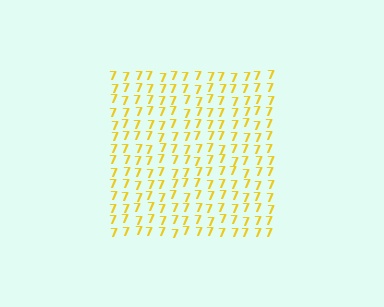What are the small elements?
The small elements are digit 7's.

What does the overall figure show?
The overall figure shows a square.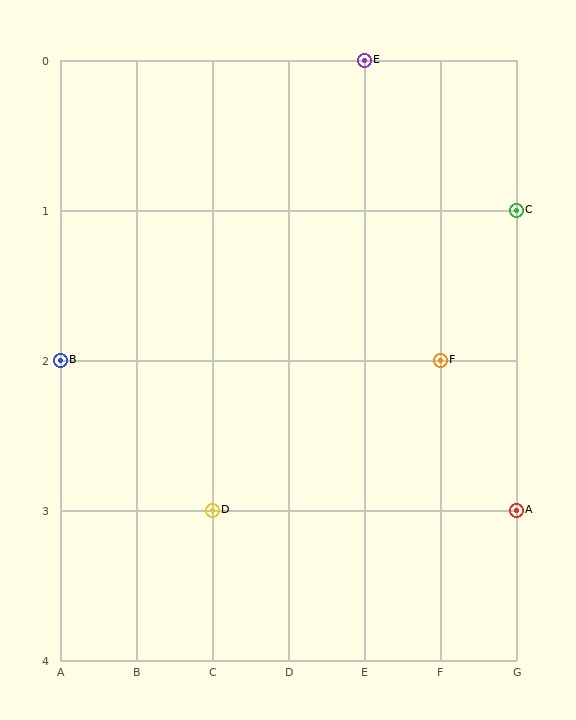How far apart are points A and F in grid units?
Points A and F are 1 column and 1 row apart (about 1.4 grid units diagonally).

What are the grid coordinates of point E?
Point E is at grid coordinates (E, 0).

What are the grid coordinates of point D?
Point D is at grid coordinates (C, 3).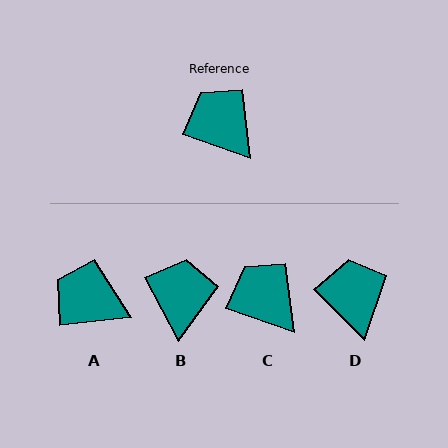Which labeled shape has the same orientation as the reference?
C.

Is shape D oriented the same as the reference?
No, it is off by about 26 degrees.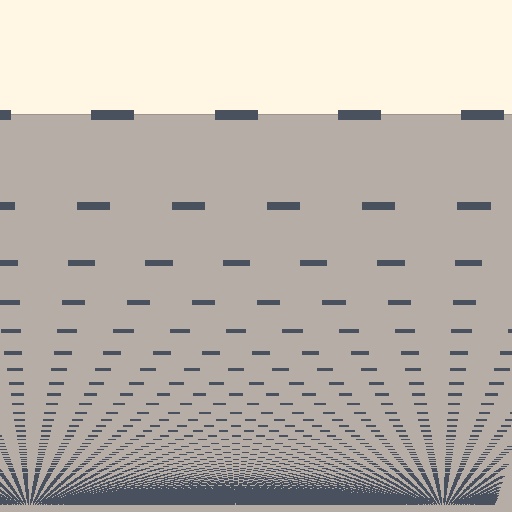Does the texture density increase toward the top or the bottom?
Density increases toward the bottom.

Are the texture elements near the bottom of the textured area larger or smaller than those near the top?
Smaller. The gradient is inverted — elements near the bottom are smaller and denser.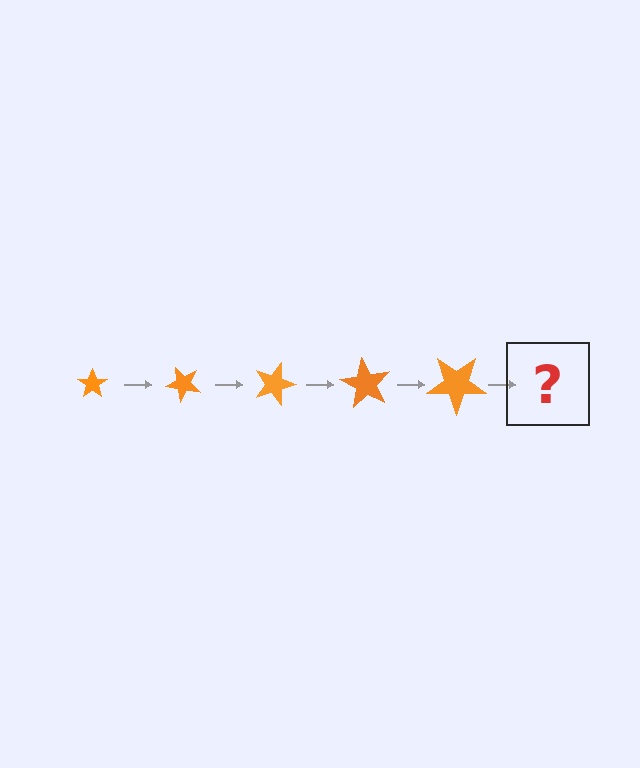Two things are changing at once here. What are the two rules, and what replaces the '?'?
The two rules are that the star grows larger each step and it rotates 45 degrees each step. The '?' should be a star, larger than the previous one and rotated 225 degrees from the start.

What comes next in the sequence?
The next element should be a star, larger than the previous one and rotated 225 degrees from the start.